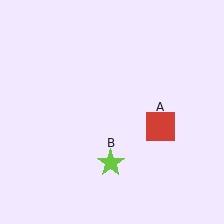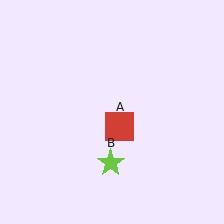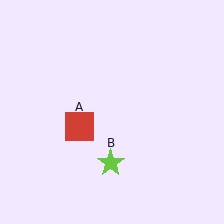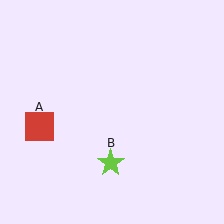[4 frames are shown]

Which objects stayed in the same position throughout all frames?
Lime star (object B) remained stationary.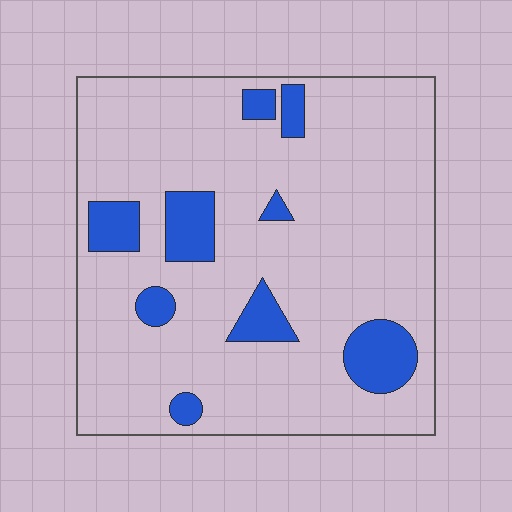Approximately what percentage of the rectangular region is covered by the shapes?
Approximately 15%.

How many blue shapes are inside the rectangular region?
9.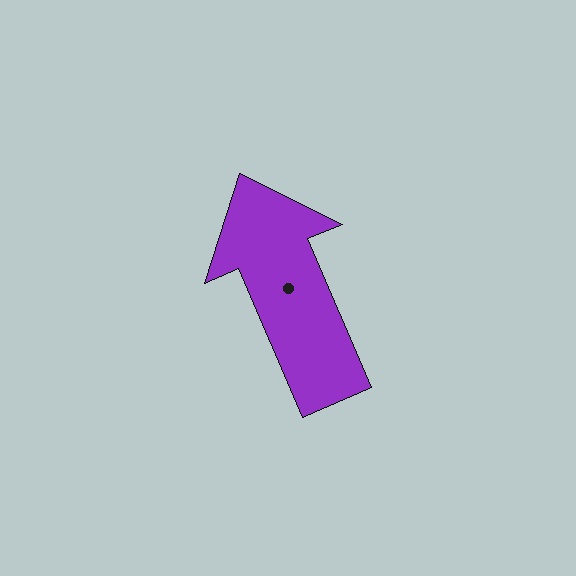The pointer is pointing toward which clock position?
Roughly 11 o'clock.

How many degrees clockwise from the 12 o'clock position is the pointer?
Approximately 337 degrees.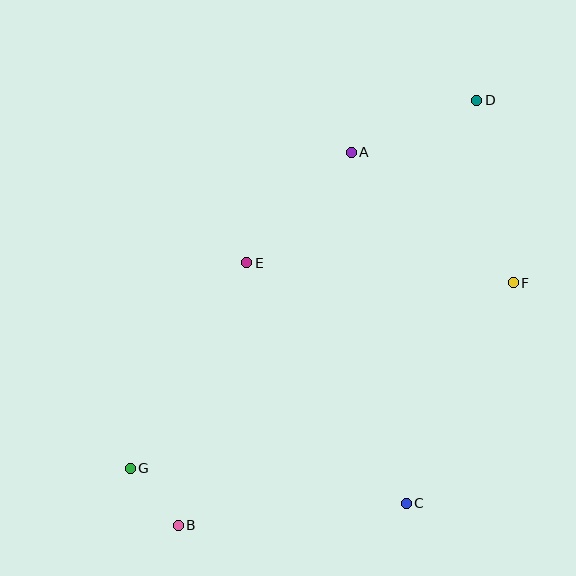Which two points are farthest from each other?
Points B and D are farthest from each other.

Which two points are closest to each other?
Points B and G are closest to each other.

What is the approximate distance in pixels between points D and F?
The distance between D and F is approximately 186 pixels.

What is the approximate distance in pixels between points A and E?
The distance between A and E is approximately 152 pixels.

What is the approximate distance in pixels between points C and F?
The distance between C and F is approximately 245 pixels.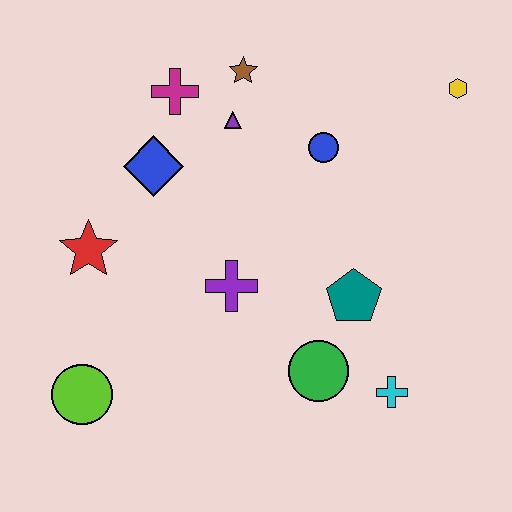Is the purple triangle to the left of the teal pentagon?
Yes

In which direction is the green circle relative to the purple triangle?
The green circle is below the purple triangle.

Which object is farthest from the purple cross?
The yellow hexagon is farthest from the purple cross.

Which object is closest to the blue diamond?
The magenta cross is closest to the blue diamond.